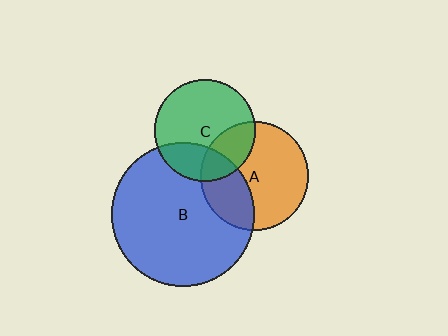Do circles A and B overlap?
Yes.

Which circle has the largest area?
Circle B (blue).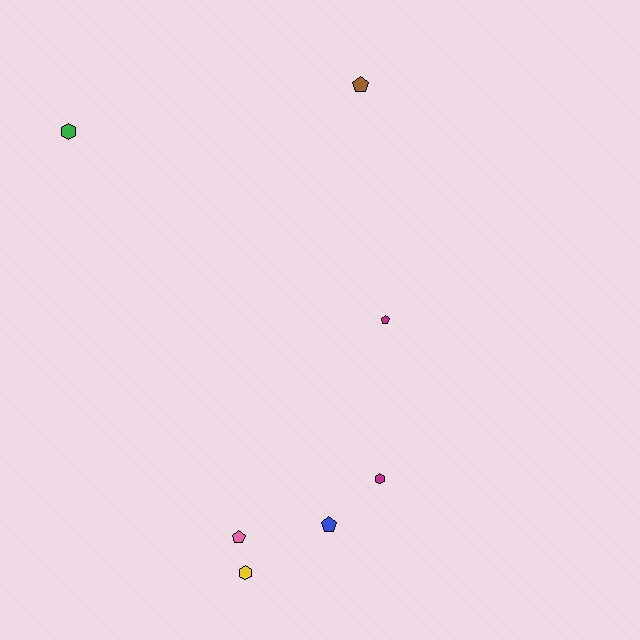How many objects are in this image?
There are 7 objects.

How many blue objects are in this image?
There is 1 blue object.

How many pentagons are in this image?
There are 4 pentagons.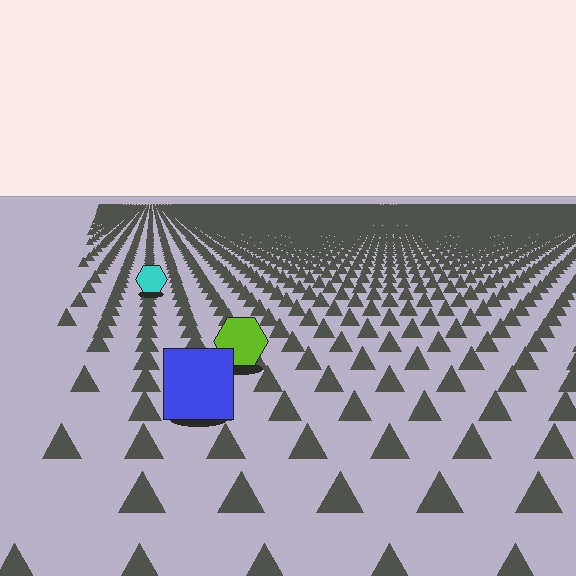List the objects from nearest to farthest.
From nearest to farthest: the blue square, the lime hexagon, the cyan hexagon.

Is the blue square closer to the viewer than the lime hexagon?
Yes. The blue square is closer — you can tell from the texture gradient: the ground texture is coarser near it.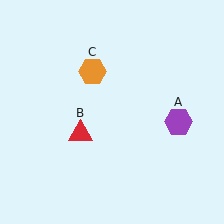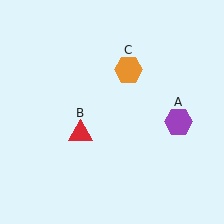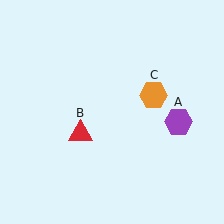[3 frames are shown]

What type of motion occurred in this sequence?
The orange hexagon (object C) rotated clockwise around the center of the scene.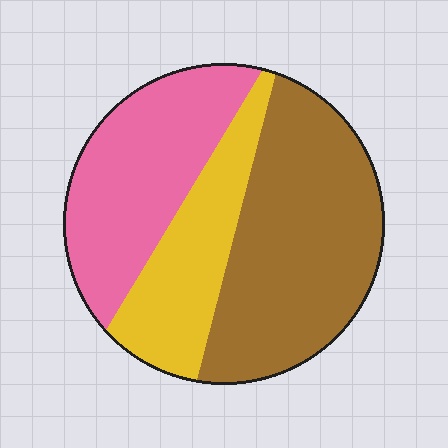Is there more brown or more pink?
Brown.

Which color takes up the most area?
Brown, at roughly 45%.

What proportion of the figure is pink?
Pink covers about 30% of the figure.